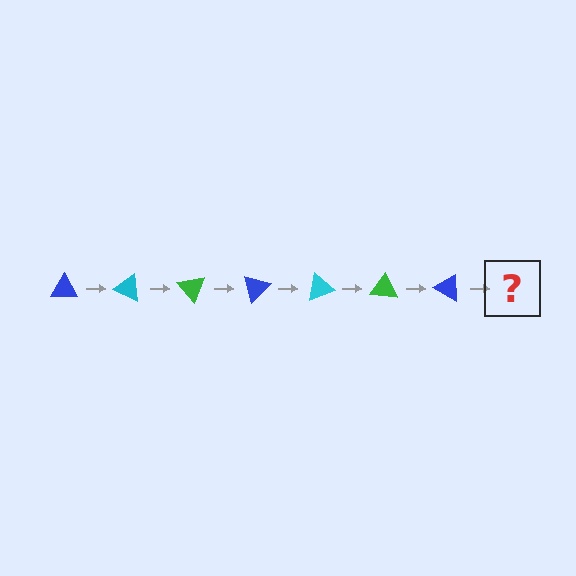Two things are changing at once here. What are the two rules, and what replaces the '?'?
The two rules are that it rotates 25 degrees each step and the color cycles through blue, cyan, and green. The '?' should be a cyan triangle, rotated 175 degrees from the start.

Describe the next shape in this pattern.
It should be a cyan triangle, rotated 175 degrees from the start.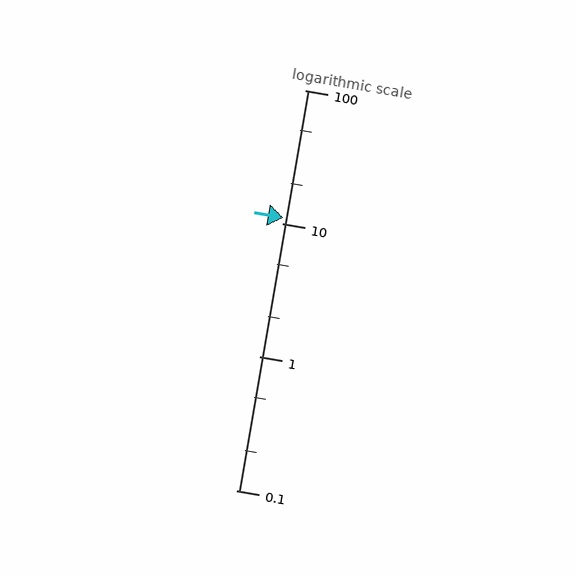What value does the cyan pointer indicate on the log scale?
The pointer indicates approximately 11.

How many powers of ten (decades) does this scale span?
The scale spans 3 decades, from 0.1 to 100.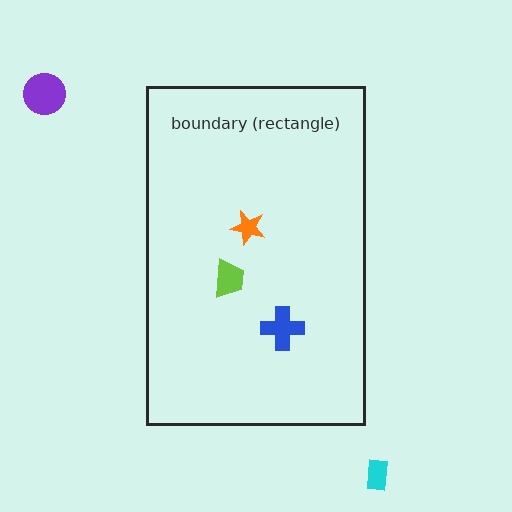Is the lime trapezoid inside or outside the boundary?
Inside.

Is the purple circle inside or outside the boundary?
Outside.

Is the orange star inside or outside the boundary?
Inside.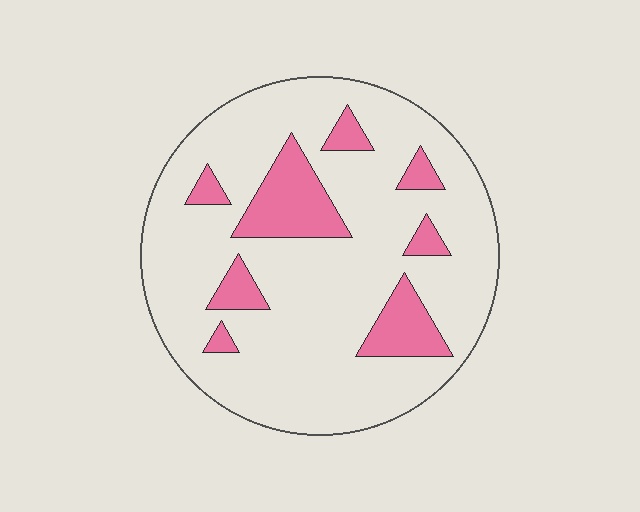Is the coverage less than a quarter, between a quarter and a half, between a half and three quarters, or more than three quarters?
Less than a quarter.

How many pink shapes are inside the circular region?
8.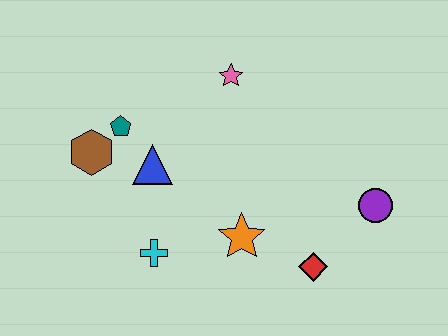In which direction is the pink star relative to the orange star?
The pink star is above the orange star.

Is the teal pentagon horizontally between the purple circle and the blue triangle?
No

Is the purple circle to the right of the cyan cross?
Yes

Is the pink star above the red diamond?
Yes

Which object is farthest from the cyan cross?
The purple circle is farthest from the cyan cross.